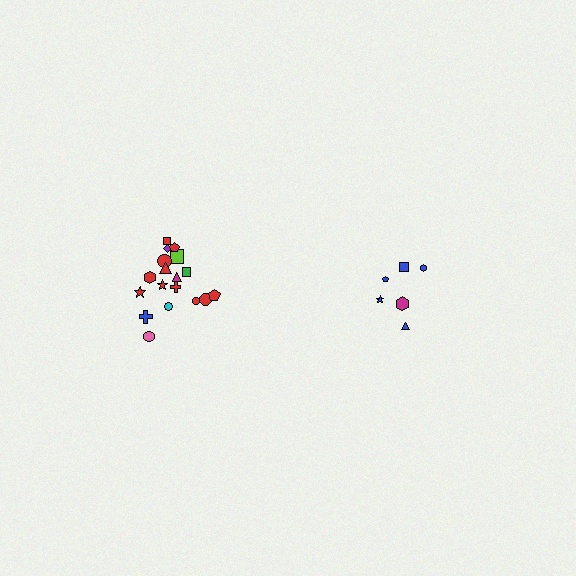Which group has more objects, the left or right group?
The left group.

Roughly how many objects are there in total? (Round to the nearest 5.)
Roughly 25 objects in total.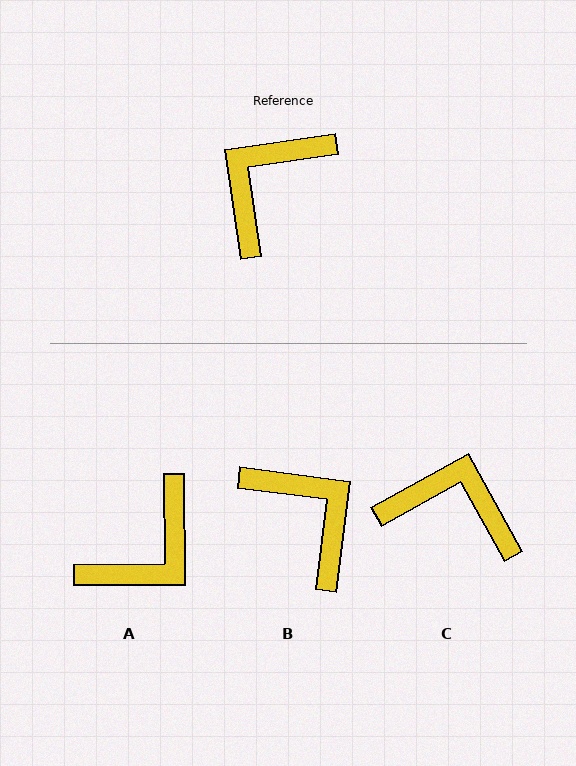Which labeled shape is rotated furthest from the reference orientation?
A, about 172 degrees away.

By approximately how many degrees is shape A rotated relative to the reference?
Approximately 172 degrees counter-clockwise.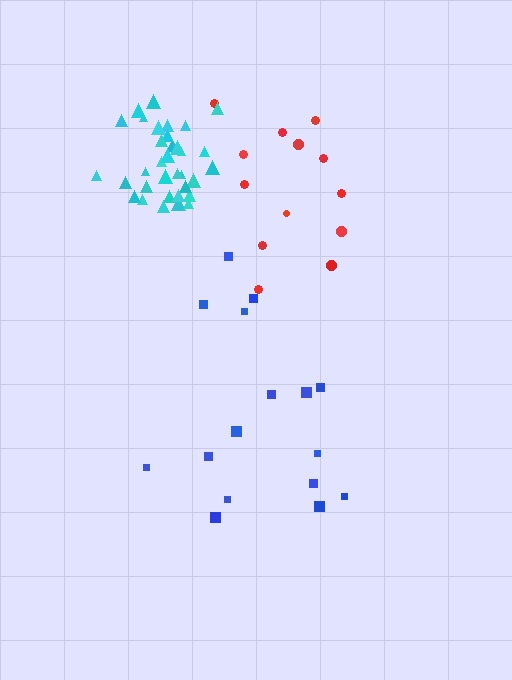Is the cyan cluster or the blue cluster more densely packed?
Cyan.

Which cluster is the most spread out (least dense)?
Blue.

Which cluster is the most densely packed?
Cyan.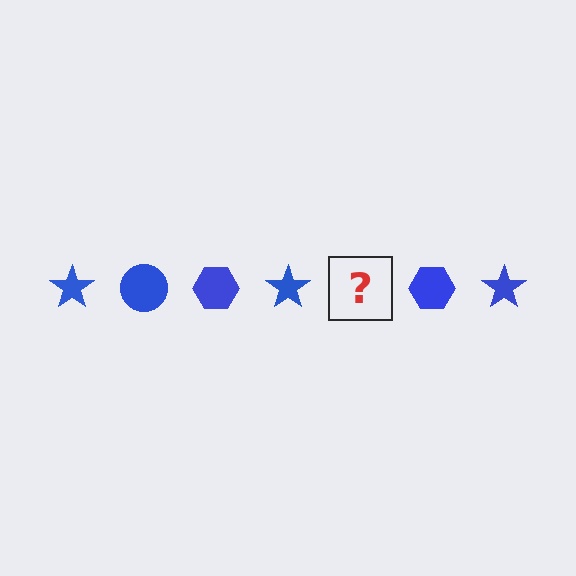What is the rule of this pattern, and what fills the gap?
The rule is that the pattern cycles through star, circle, hexagon shapes in blue. The gap should be filled with a blue circle.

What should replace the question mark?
The question mark should be replaced with a blue circle.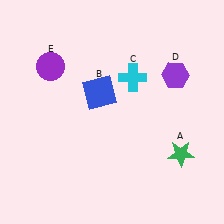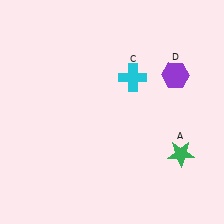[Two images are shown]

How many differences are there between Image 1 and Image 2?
There are 2 differences between the two images.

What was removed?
The purple circle (E), the blue square (B) were removed in Image 2.